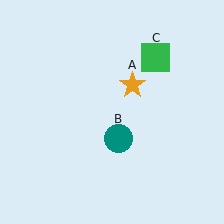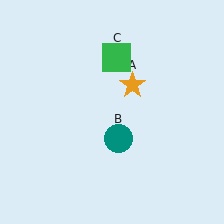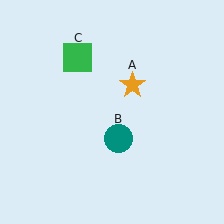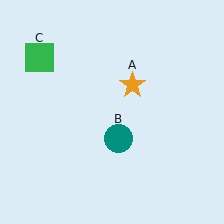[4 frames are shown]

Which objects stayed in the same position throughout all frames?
Orange star (object A) and teal circle (object B) remained stationary.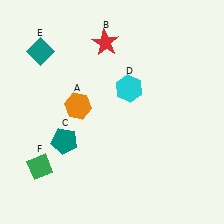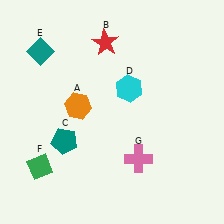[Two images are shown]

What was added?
A pink cross (G) was added in Image 2.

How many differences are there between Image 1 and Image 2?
There is 1 difference between the two images.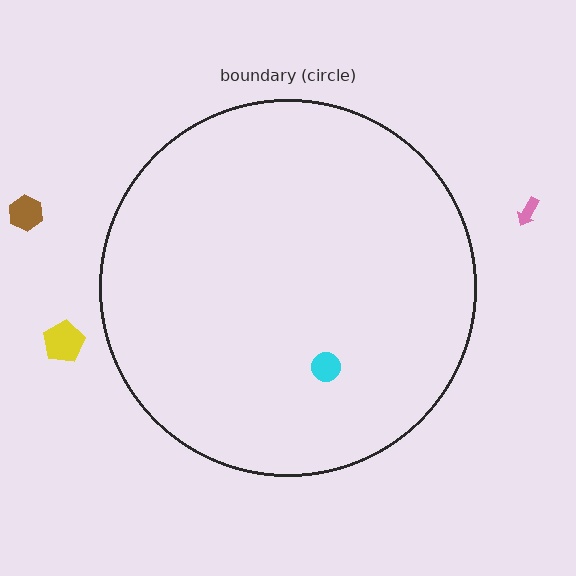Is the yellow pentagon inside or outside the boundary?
Outside.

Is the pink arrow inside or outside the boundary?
Outside.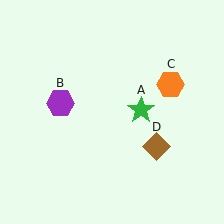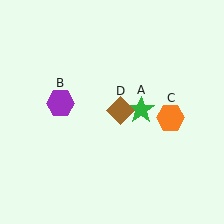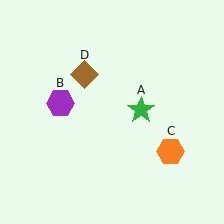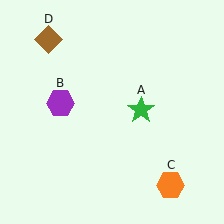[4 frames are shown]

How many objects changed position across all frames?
2 objects changed position: orange hexagon (object C), brown diamond (object D).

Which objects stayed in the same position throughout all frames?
Green star (object A) and purple hexagon (object B) remained stationary.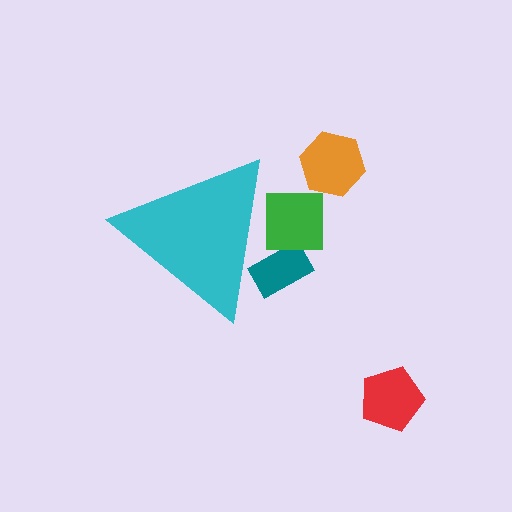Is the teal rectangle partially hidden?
Yes, the teal rectangle is partially hidden behind the cyan triangle.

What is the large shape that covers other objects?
A cyan triangle.